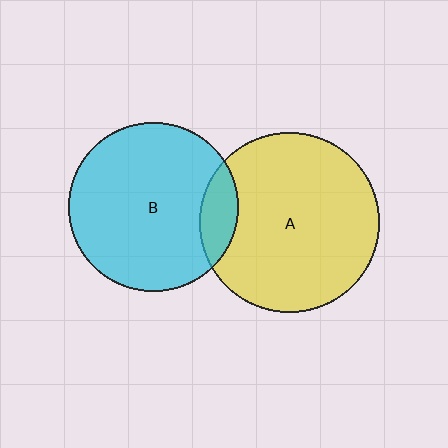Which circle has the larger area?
Circle A (yellow).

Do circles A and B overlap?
Yes.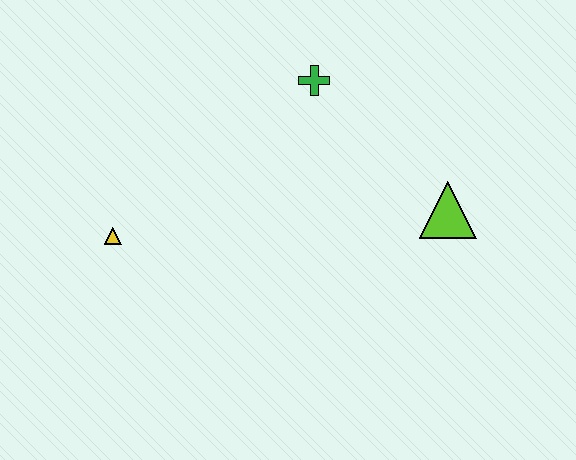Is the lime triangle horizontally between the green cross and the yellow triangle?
No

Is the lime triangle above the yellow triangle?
Yes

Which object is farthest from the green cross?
The yellow triangle is farthest from the green cross.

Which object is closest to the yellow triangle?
The green cross is closest to the yellow triangle.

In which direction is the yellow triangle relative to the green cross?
The yellow triangle is to the left of the green cross.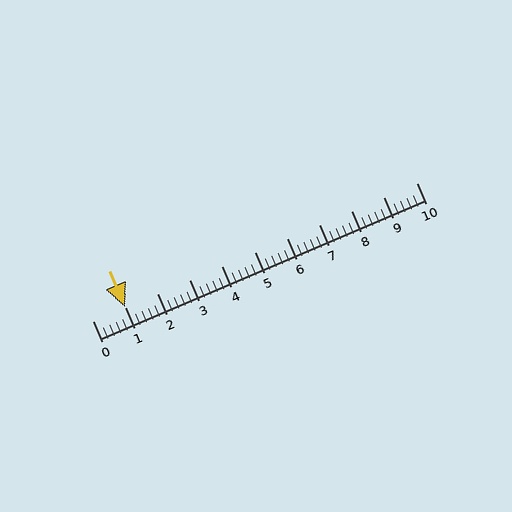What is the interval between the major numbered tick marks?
The major tick marks are spaced 1 units apart.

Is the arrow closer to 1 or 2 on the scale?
The arrow is closer to 1.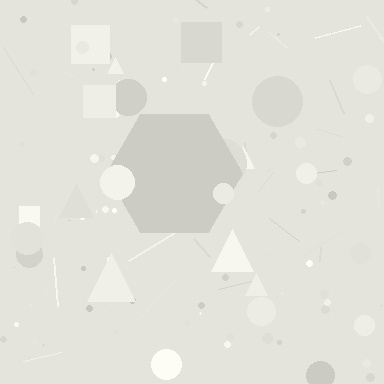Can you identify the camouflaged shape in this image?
The camouflaged shape is a hexagon.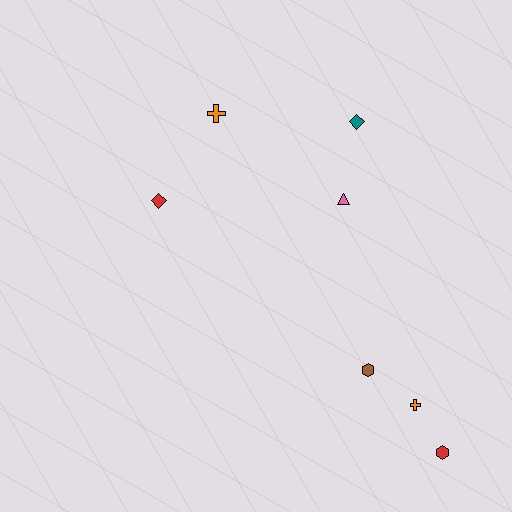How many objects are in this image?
There are 7 objects.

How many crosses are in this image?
There are 2 crosses.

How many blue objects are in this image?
There are no blue objects.